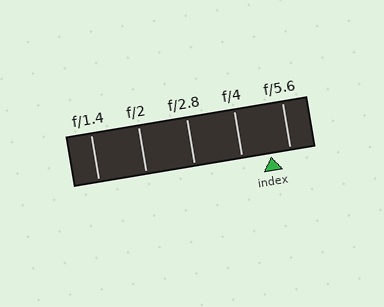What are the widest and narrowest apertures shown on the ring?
The widest aperture shown is f/1.4 and the narrowest is f/5.6.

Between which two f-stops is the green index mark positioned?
The index mark is between f/4 and f/5.6.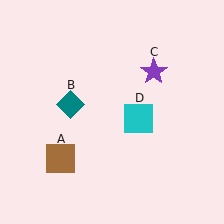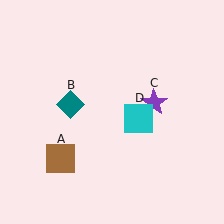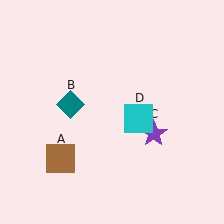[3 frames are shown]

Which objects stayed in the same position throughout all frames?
Brown square (object A) and teal diamond (object B) and cyan square (object D) remained stationary.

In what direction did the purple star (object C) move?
The purple star (object C) moved down.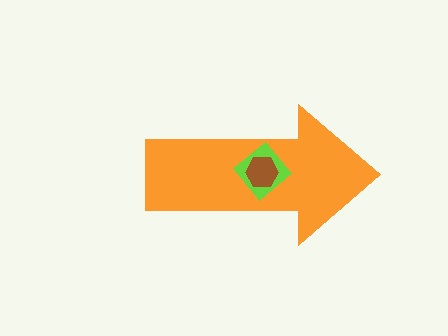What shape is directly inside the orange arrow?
The lime diamond.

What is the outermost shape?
The orange arrow.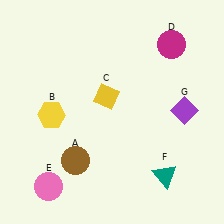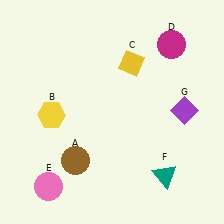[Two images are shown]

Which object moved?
The yellow diamond (C) moved up.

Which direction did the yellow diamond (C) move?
The yellow diamond (C) moved up.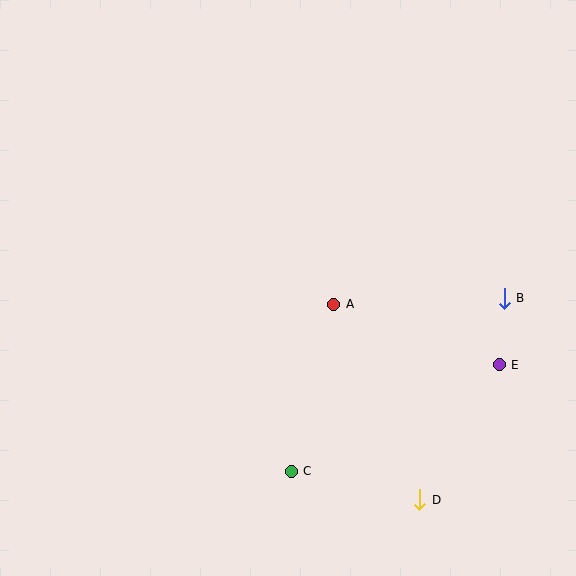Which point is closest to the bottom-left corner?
Point C is closest to the bottom-left corner.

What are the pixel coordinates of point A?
Point A is at (334, 304).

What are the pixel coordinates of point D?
Point D is at (420, 500).